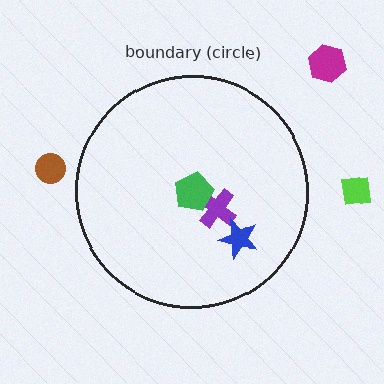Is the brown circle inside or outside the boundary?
Outside.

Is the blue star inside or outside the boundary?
Inside.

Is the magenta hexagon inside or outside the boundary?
Outside.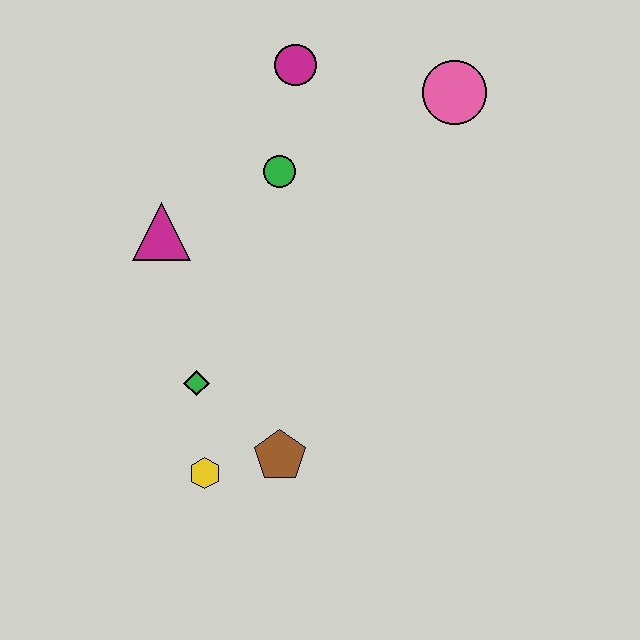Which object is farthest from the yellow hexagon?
The pink circle is farthest from the yellow hexagon.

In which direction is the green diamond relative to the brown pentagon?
The green diamond is to the left of the brown pentagon.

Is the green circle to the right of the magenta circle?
No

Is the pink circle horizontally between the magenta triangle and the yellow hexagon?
No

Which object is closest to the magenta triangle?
The green circle is closest to the magenta triangle.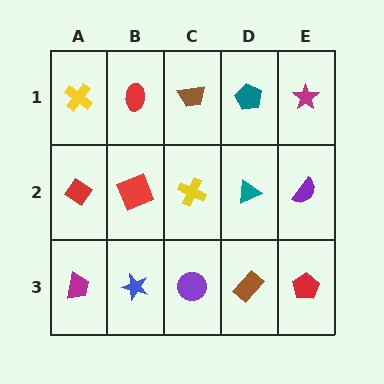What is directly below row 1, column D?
A teal triangle.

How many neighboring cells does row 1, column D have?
3.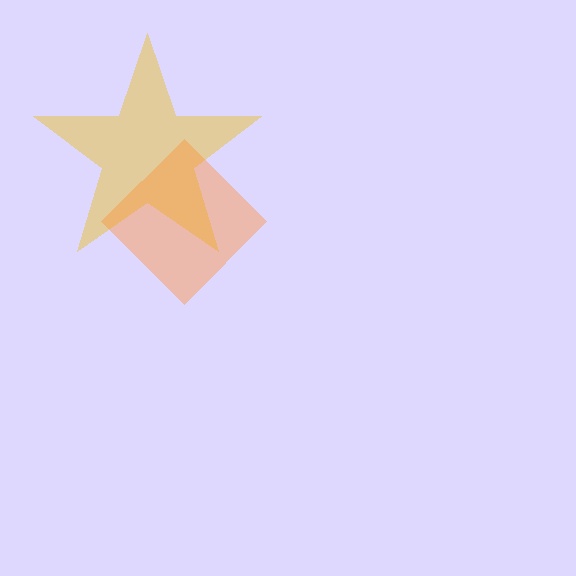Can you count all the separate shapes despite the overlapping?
Yes, there are 2 separate shapes.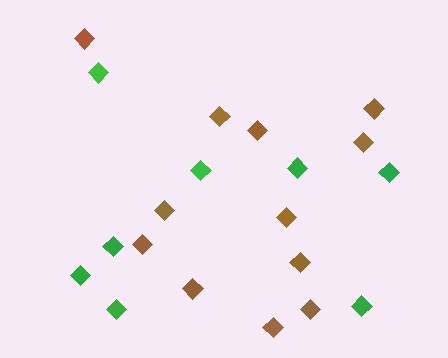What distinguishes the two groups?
There are 2 groups: one group of green diamonds (8) and one group of brown diamonds (12).